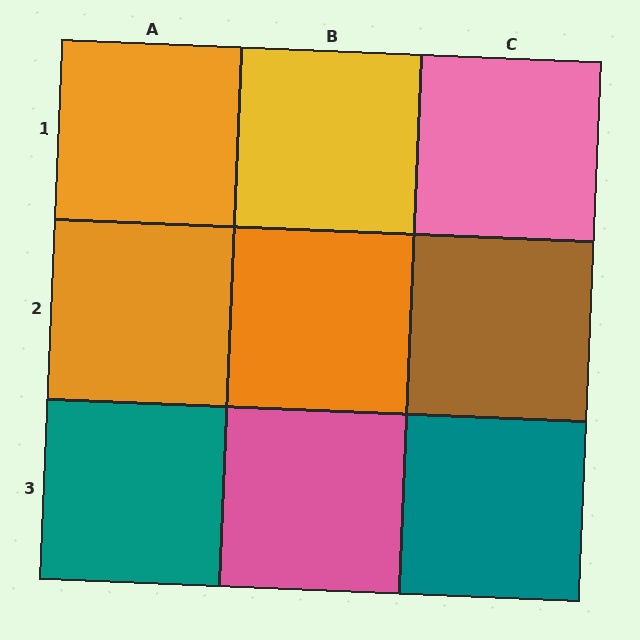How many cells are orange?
3 cells are orange.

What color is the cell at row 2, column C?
Brown.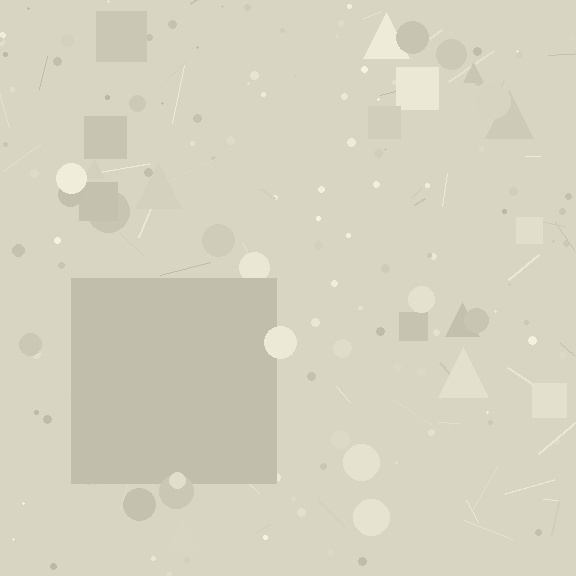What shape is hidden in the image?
A square is hidden in the image.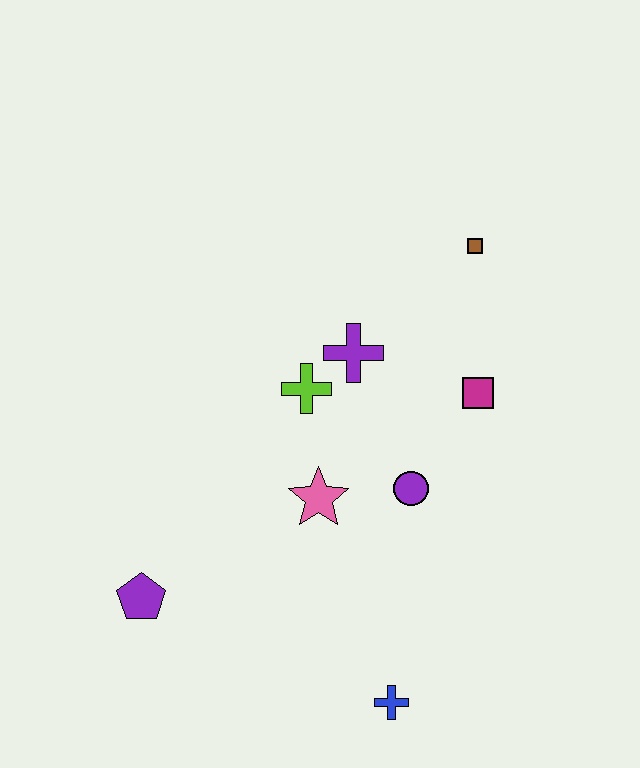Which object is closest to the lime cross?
The purple cross is closest to the lime cross.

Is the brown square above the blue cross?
Yes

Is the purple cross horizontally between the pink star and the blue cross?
Yes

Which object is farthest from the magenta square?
The purple pentagon is farthest from the magenta square.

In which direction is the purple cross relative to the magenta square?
The purple cross is to the left of the magenta square.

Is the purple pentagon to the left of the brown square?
Yes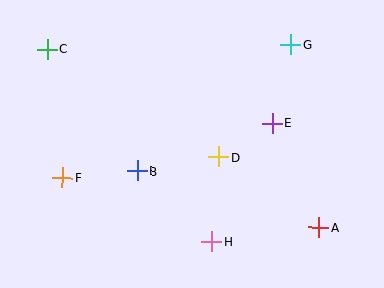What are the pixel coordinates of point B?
Point B is at (137, 171).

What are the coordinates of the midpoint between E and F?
The midpoint between E and F is at (167, 151).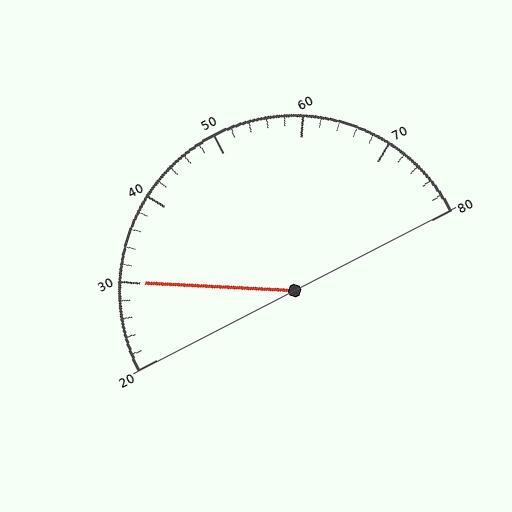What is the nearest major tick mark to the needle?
The nearest major tick mark is 30.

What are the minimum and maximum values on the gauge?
The gauge ranges from 20 to 80.